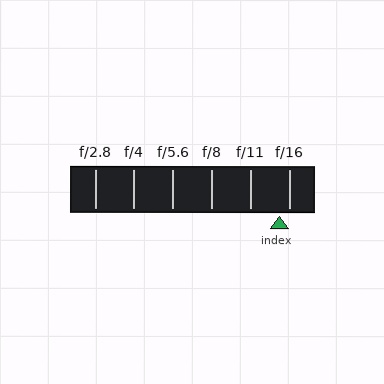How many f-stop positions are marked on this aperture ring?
There are 6 f-stop positions marked.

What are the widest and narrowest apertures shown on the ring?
The widest aperture shown is f/2.8 and the narrowest is f/16.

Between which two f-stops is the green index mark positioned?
The index mark is between f/11 and f/16.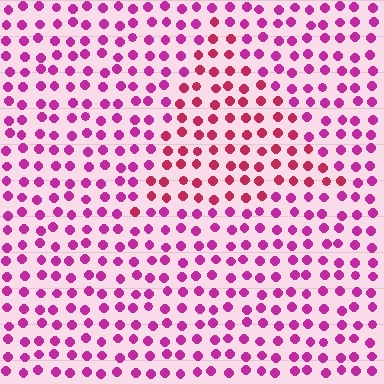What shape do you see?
I see a triangle.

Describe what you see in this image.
The image is filled with small magenta elements in a uniform arrangement. A triangle-shaped region is visible where the elements are tinted to a slightly different hue, forming a subtle color boundary.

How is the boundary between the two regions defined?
The boundary is defined purely by a slight shift in hue (about 29 degrees). Spacing, size, and orientation are identical on both sides.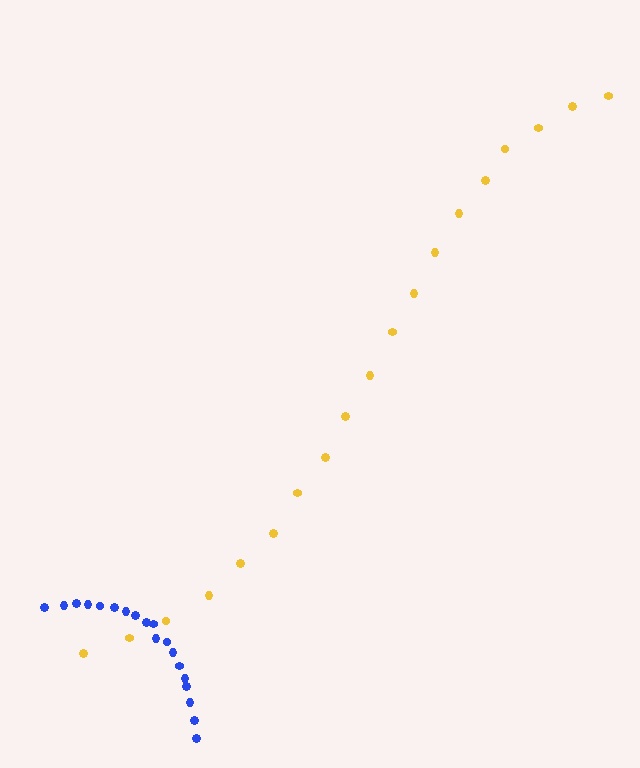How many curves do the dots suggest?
There are 2 distinct paths.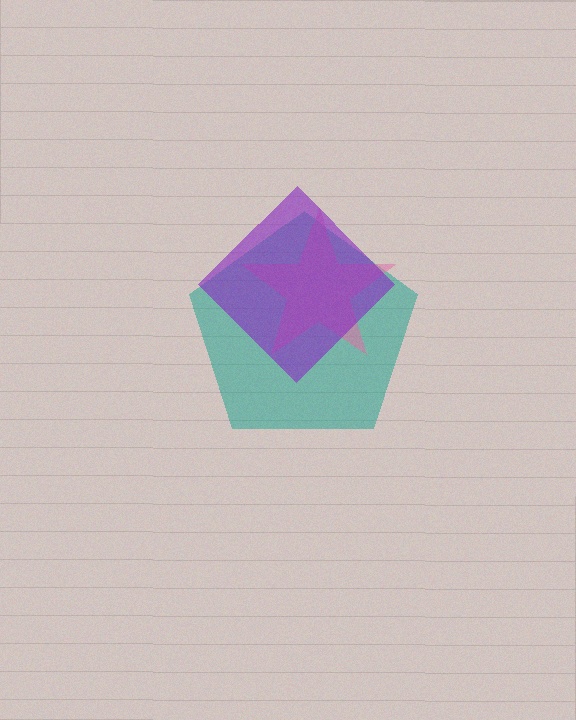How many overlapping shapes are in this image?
There are 3 overlapping shapes in the image.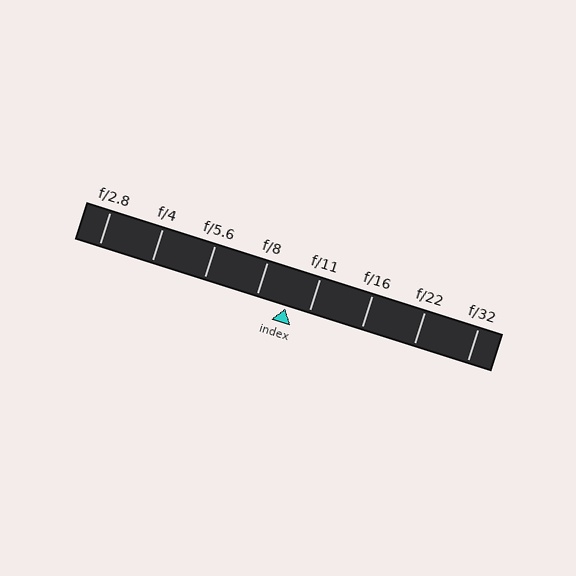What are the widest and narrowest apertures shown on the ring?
The widest aperture shown is f/2.8 and the narrowest is f/32.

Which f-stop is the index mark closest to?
The index mark is closest to f/11.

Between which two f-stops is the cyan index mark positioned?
The index mark is between f/8 and f/11.